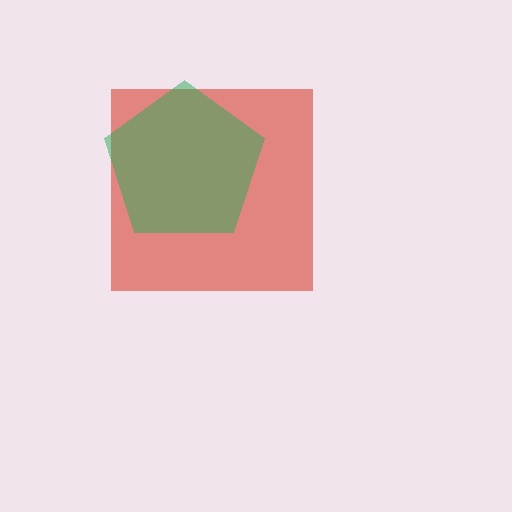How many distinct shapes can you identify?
There are 2 distinct shapes: a red square, a green pentagon.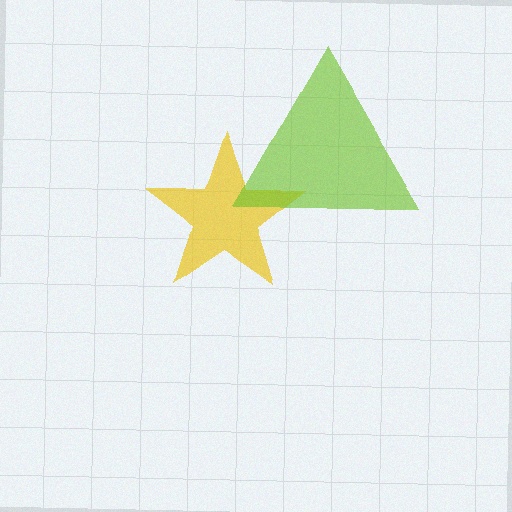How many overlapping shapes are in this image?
There are 2 overlapping shapes in the image.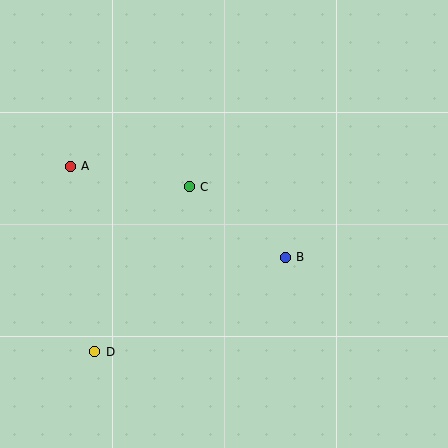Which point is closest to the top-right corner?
Point B is closest to the top-right corner.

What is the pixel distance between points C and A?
The distance between C and A is 121 pixels.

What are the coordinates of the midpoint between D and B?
The midpoint between D and B is at (190, 304).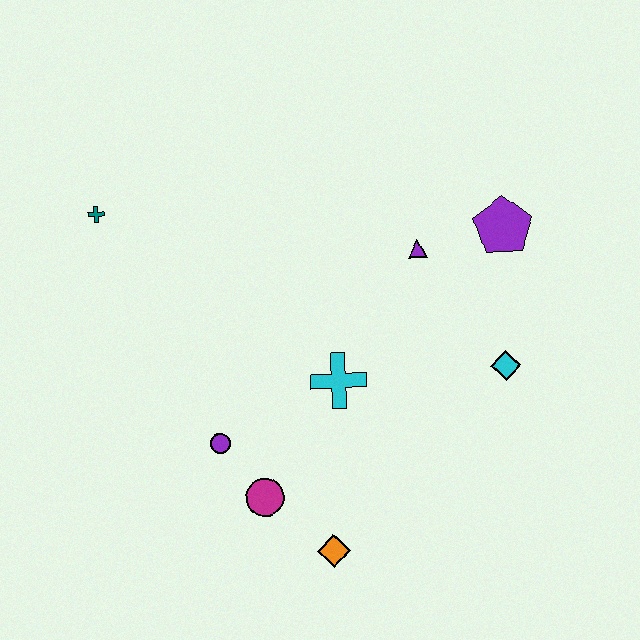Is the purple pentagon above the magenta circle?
Yes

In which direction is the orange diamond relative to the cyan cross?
The orange diamond is below the cyan cross.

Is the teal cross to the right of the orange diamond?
No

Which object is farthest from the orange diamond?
The teal cross is farthest from the orange diamond.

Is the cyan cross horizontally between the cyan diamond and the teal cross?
Yes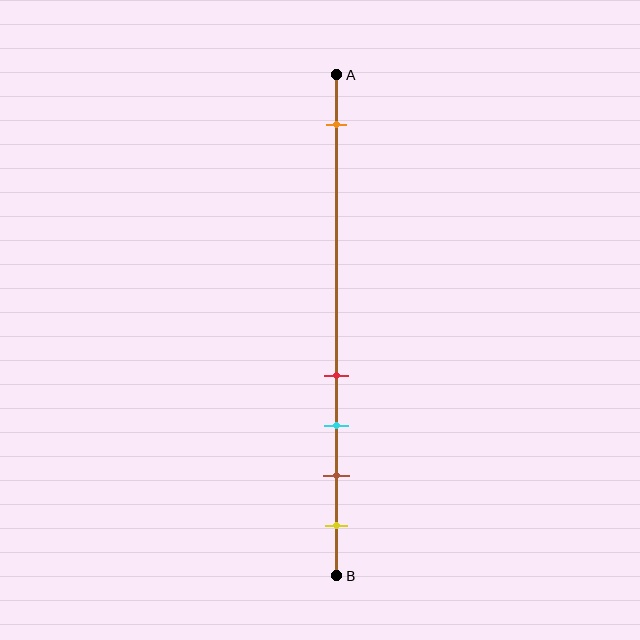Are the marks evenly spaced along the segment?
No, the marks are not evenly spaced.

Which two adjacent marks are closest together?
The red and cyan marks are the closest adjacent pair.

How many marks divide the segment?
There are 5 marks dividing the segment.